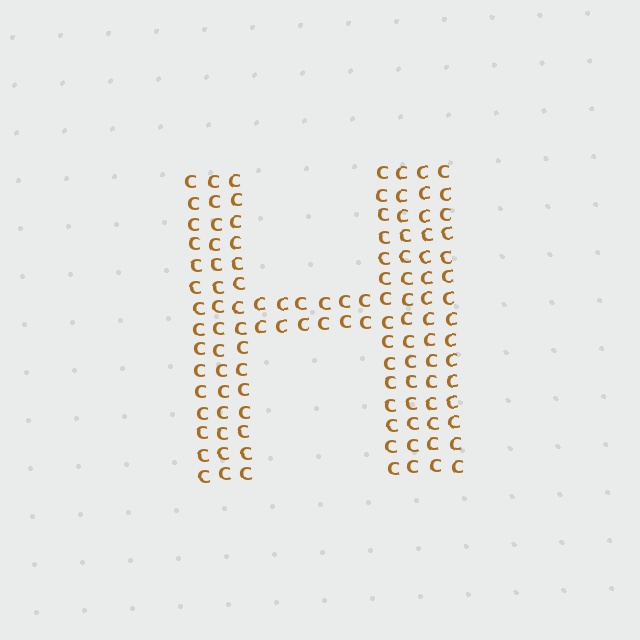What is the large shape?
The large shape is the letter H.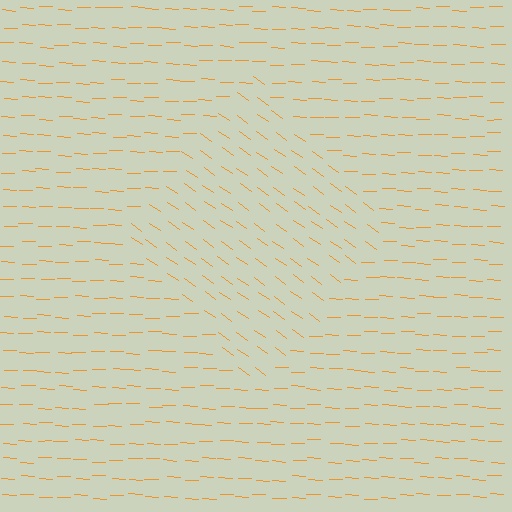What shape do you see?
I see a diamond.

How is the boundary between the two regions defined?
The boundary is defined purely by a change in line orientation (approximately 32 degrees difference). All lines are the same color and thickness.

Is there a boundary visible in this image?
Yes, there is a texture boundary formed by a change in line orientation.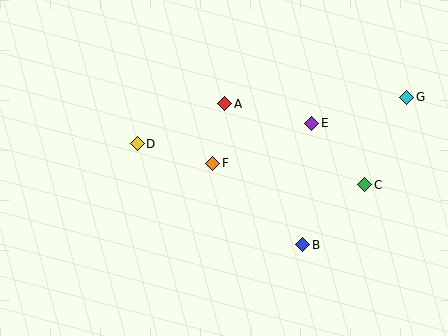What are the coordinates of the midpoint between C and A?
The midpoint between C and A is at (295, 144).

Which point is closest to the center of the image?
Point F at (213, 163) is closest to the center.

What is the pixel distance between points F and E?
The distance between F and E is 107 pixels.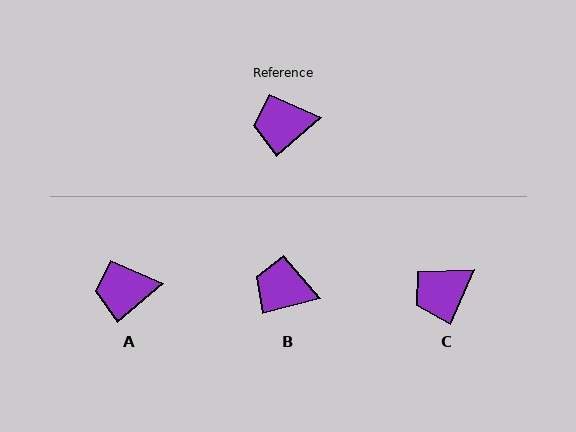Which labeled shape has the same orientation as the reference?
A.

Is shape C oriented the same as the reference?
No, it is off by about 25 degrees.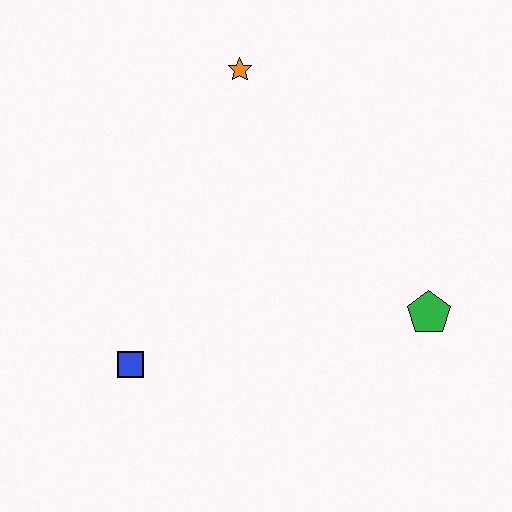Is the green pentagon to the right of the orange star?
Yes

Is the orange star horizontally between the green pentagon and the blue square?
Yes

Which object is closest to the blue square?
The green pentagon is closest to the blue square.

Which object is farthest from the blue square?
The orange star is farthest from the blue square.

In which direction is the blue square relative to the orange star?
The blue square is below the orange star.